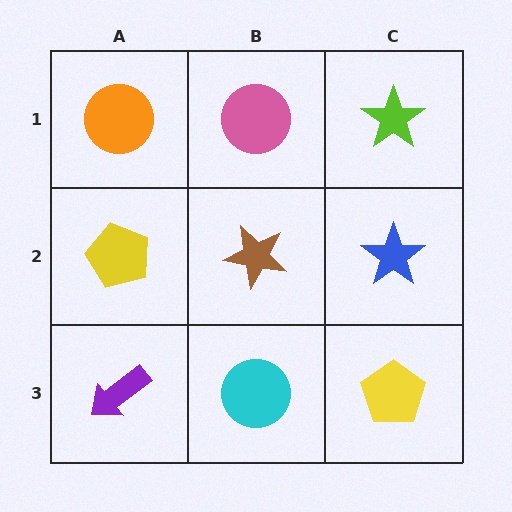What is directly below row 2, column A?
A purple arrow.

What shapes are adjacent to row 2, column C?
A lime star (row 1, column C), a yellow pentagon (row 3, column C), a brown star (row 2, column B).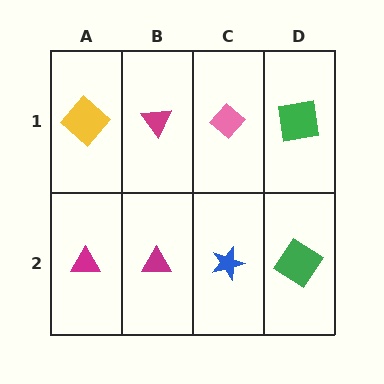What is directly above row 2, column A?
A yellow diamond.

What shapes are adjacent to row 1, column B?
A magenta triangle (row 2, column B), a yellow diamond (row 1, column A), a pink diamond (row 1, column C).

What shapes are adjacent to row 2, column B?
A magenta triangle (row 1, column B), a magenta triangle (row 2, column A), a blue star (row 2, column C).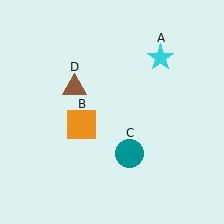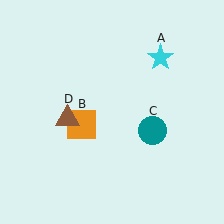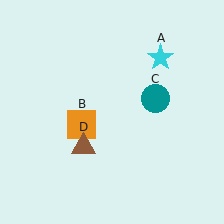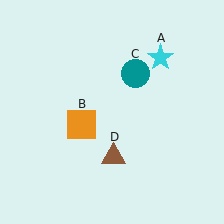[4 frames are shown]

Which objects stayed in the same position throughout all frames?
Cyan star (object A) and orange square (object B) remained stationary.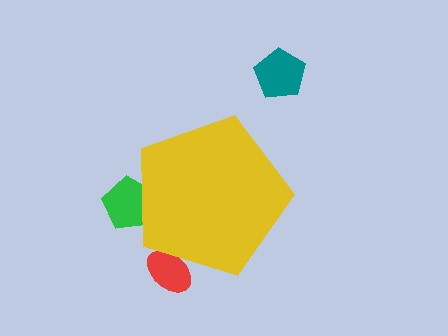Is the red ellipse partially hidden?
Yes, the red ellipse is partially hidden behind the yellow pentagon.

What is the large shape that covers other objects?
A yellow pentagon.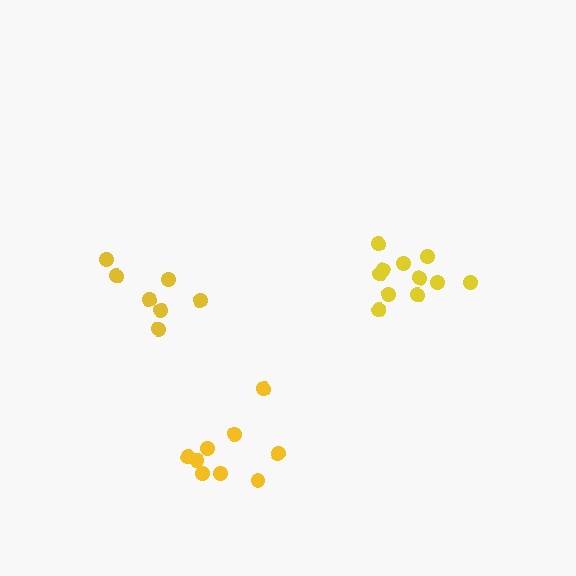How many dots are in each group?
Group 1: 9 dots, Group 2: 7 dots, Group 3: 11 dots (27 total).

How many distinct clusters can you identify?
There are 3 distinct clusters.